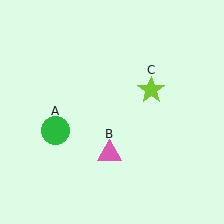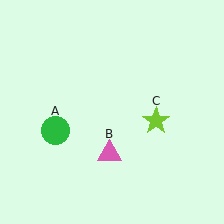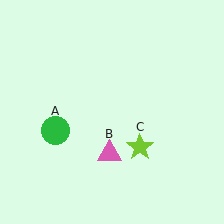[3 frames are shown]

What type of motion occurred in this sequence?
The lime star (object C) rotated clockwise around the center of the scene.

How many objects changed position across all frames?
1 object changed position: lime star (object C).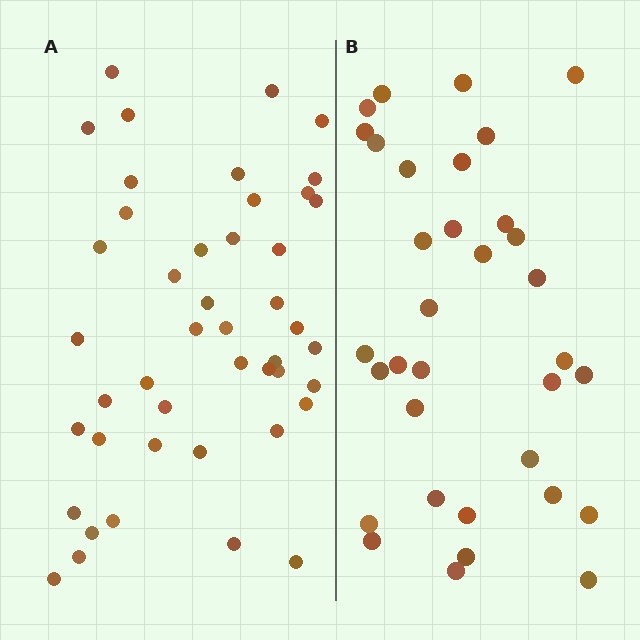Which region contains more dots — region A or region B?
Region A (the left region) has more dots.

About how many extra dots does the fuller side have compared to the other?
Region A has roughly 12 or so more dots than region B.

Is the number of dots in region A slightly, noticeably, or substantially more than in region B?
Region A has noticeably more, but not dramatically so. The ratio is roughly 1.3 to 1.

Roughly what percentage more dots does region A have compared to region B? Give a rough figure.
About 30% more.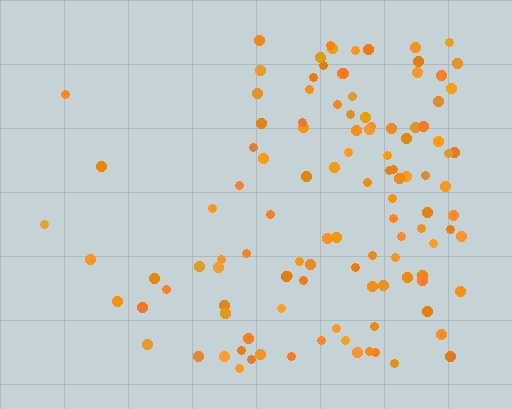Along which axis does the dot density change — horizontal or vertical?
Horizontal.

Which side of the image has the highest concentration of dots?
The right.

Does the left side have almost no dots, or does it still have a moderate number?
Still a moderate number, just noticeably fewer than the right.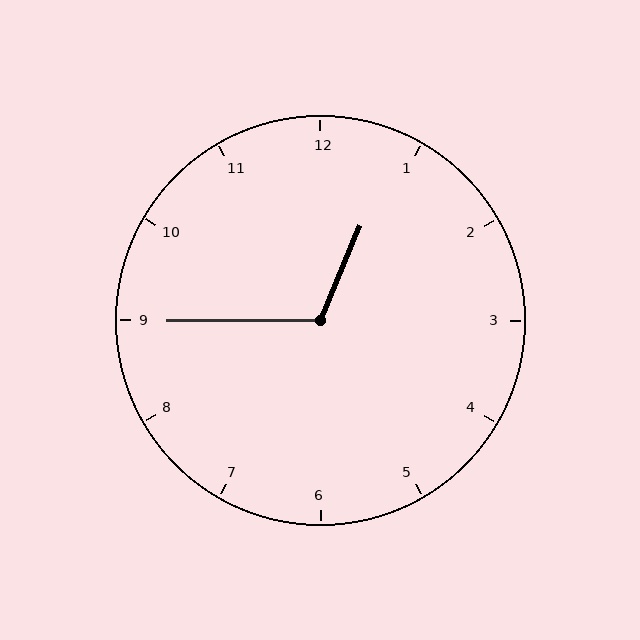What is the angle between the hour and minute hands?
Approximately 112 degrees.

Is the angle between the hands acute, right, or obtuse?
It is obtuse.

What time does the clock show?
12:45.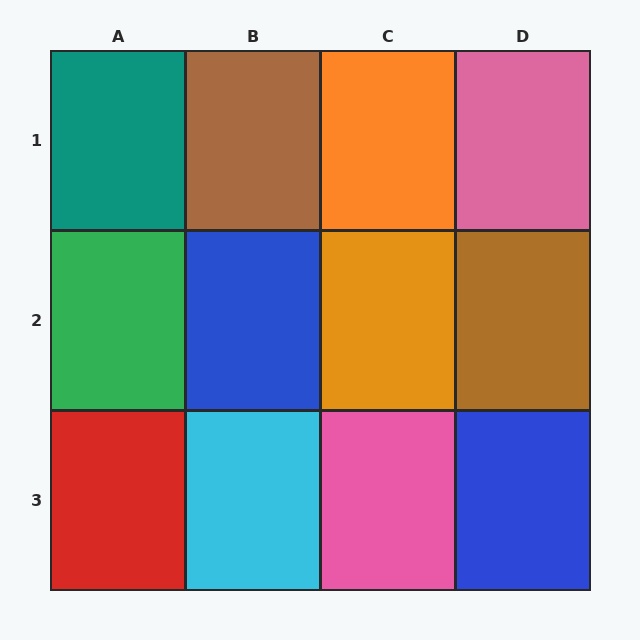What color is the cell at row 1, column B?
Brown.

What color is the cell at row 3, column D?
Blue.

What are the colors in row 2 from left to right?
Green, blue, orange, brown.